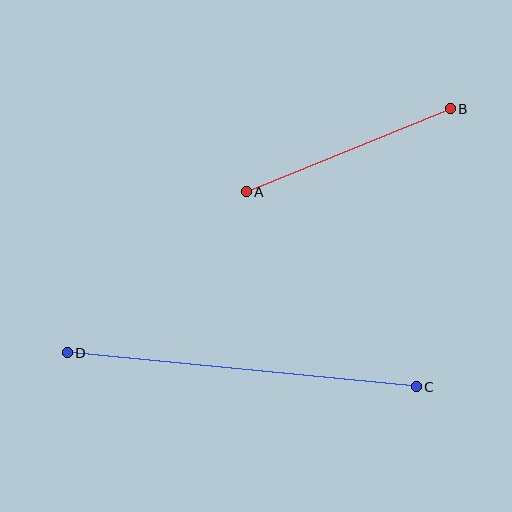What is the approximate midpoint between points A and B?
The midpoint is at approximately (348, 150) pixels.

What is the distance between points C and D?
The distance is approximately 350 pixels.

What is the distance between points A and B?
The distance is approximately 220 pixels.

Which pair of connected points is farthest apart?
Points C and D are farthest apart.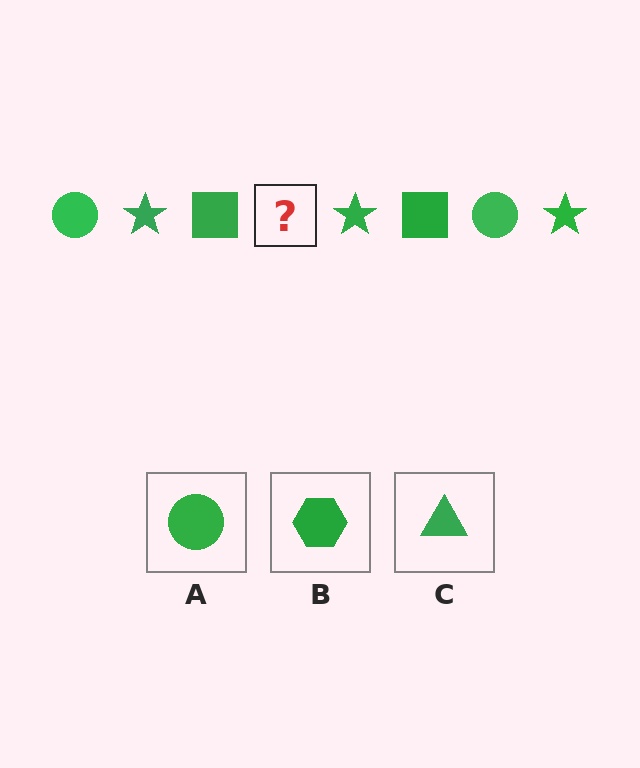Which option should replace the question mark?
Option A.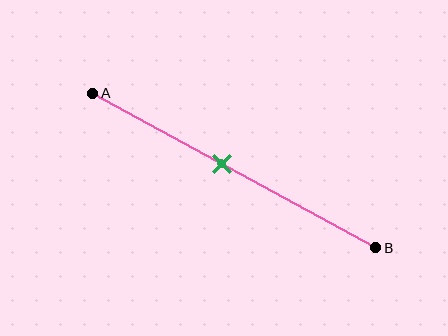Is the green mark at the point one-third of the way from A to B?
No, the mark is at about 45% from A, not at the 33% one-third point.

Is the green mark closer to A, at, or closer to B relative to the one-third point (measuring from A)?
The green mark is closer to point B than the one-third point of segment AB.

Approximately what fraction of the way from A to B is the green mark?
The green mark is approximately 45% of the way from A to B.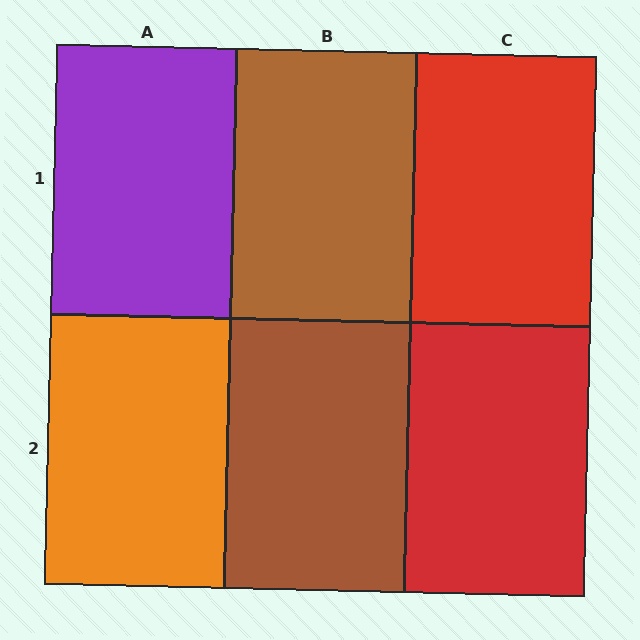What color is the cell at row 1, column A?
Purple.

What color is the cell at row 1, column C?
Red.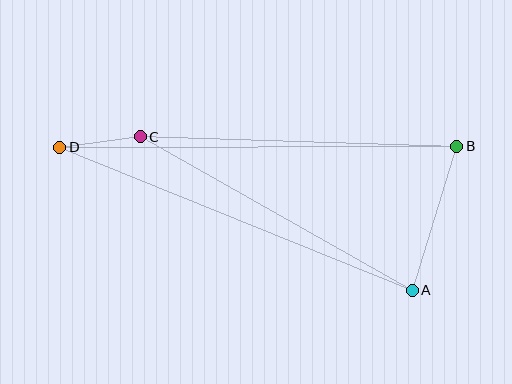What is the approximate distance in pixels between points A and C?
The distance between A and C is approximately 312 pixels.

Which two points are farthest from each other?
Points B and D are farthest from each other.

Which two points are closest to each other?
Points C and D are closest to each other.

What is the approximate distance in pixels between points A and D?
The distance between A and D is approximately 380 pixels.